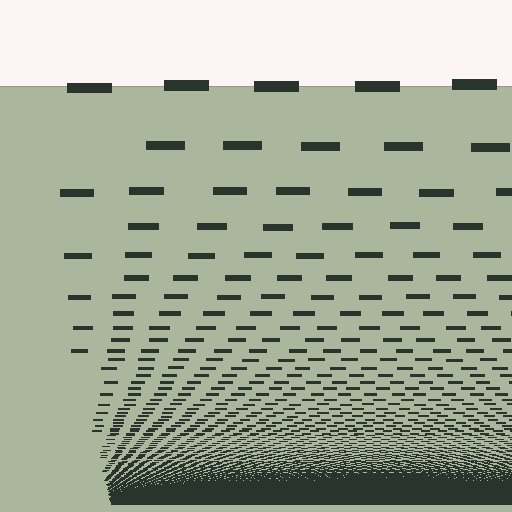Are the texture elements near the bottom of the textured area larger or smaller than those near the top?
Smaller. The gradient is inverted — elements near the bottom are smaller and denser.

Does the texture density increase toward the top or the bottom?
Density increases toward the bottom.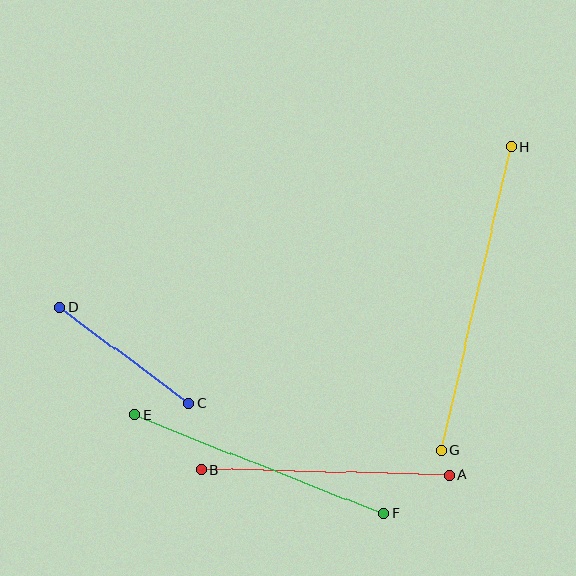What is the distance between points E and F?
The distance is approximately 267 pixels.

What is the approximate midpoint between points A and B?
The midpoint is at approximately (325, 472) pixels.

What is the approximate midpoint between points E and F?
The midpoint is at approximately (259, 464) pixels.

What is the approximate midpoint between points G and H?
The midpoint is at approximately (476, 298) pixels.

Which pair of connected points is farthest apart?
Points G and H are farthest apart.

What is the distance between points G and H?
The distance is approximately 311 pixels.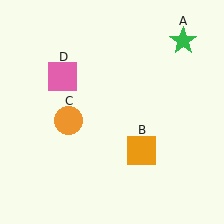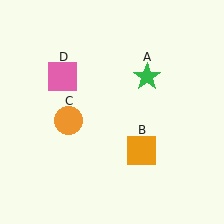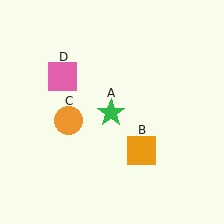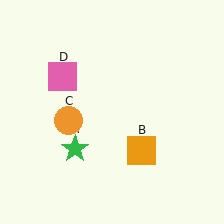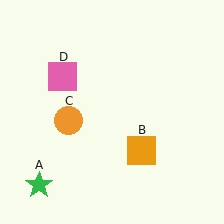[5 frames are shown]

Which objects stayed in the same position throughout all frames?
Orange square (object B) and orange circle (object C) and pink square (object D) remained stationary.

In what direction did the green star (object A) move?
The green star (object A) moved down and to the left.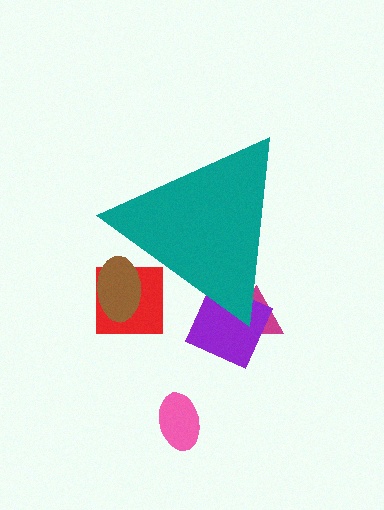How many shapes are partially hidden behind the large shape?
4 shapes are partially hidden.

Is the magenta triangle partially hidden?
Yes, the magenta triangle is partially hidden behind the teal triangle.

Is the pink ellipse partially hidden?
No, the pink ellipse is fully visible.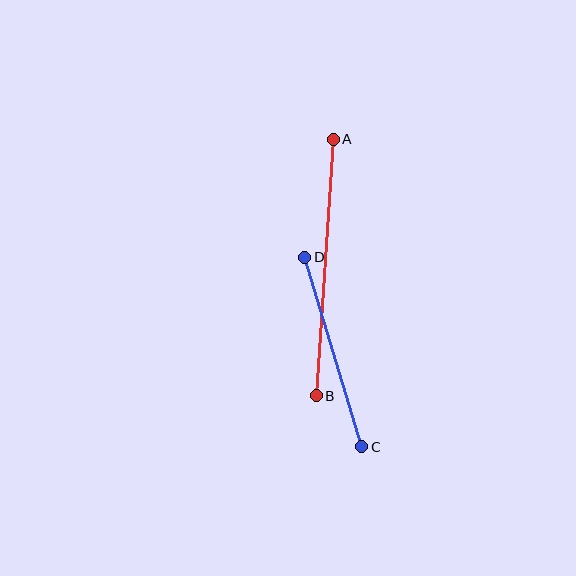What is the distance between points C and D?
The distance is approximately 198 pixels.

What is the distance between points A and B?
The distance is approximately 257 pixels.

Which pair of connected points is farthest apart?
Points A and B are farthest apart.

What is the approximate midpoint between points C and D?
The midpoint is at approximately (333, 352) pixels.